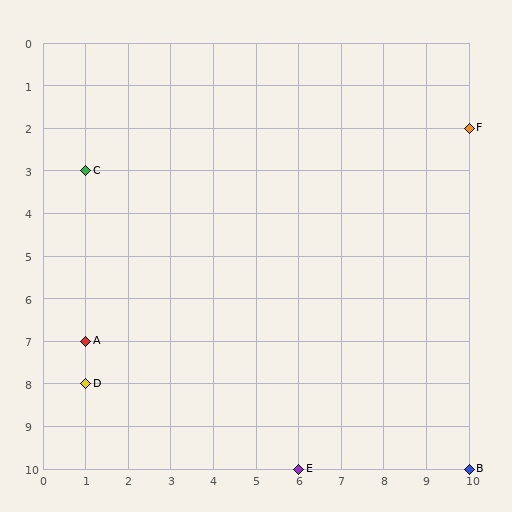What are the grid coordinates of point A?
Point A is at grid coordinates (1, 7).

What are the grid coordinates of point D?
Point D is at grid coordinates (1, 8).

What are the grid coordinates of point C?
Point C is at grid coordinates (1, 3).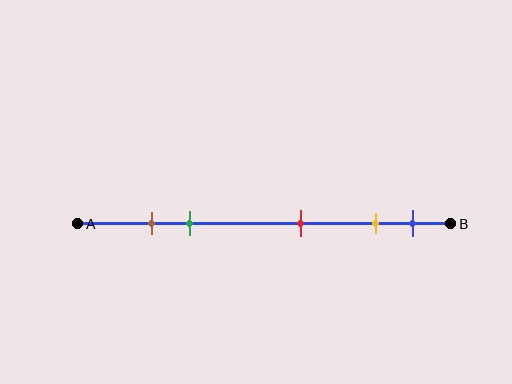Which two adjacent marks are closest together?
The brown and green marks are the closest adjacent pair.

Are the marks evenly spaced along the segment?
No, the marks are not evenly spaced.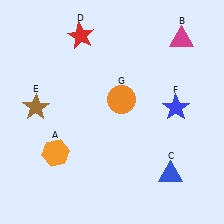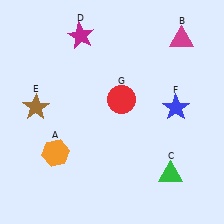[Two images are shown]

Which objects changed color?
C changed from blue to green. D changed from red to magenta. G changed from orange to red.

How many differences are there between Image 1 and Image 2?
There are 3 differences between the two images.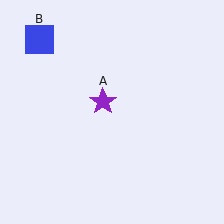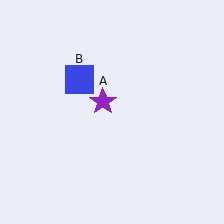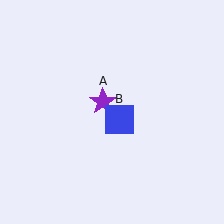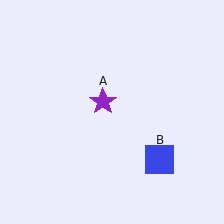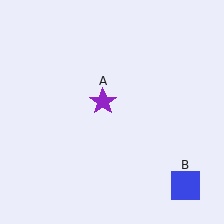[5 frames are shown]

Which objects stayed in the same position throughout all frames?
Purple star (object A) remained stationary.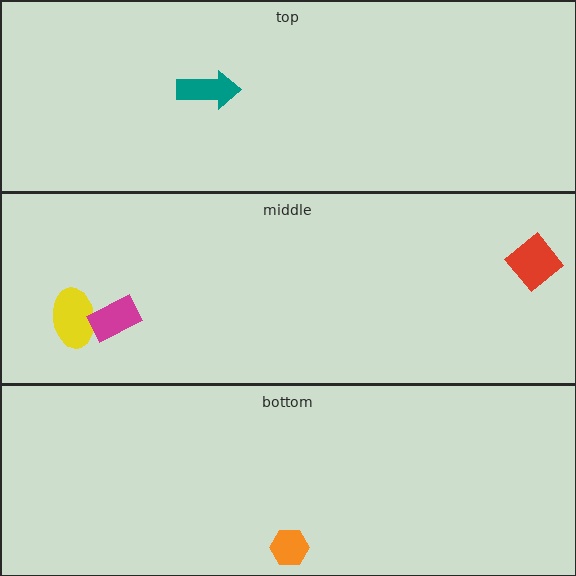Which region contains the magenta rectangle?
The middle region.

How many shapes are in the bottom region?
1.